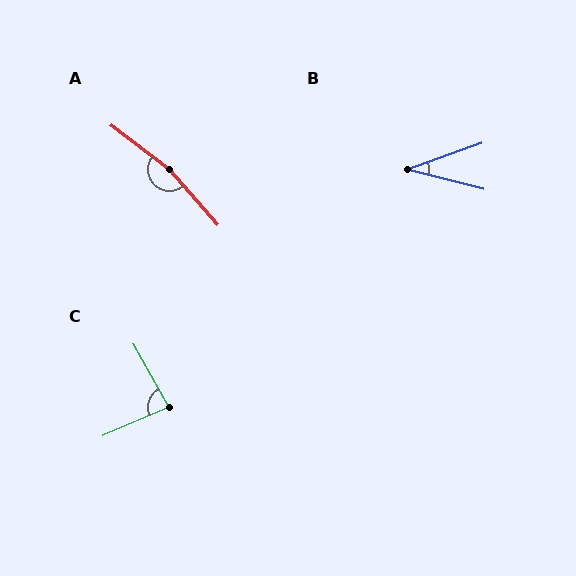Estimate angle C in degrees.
Approximately 84 degrees.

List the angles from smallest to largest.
B (34°), C (84°), A (168°).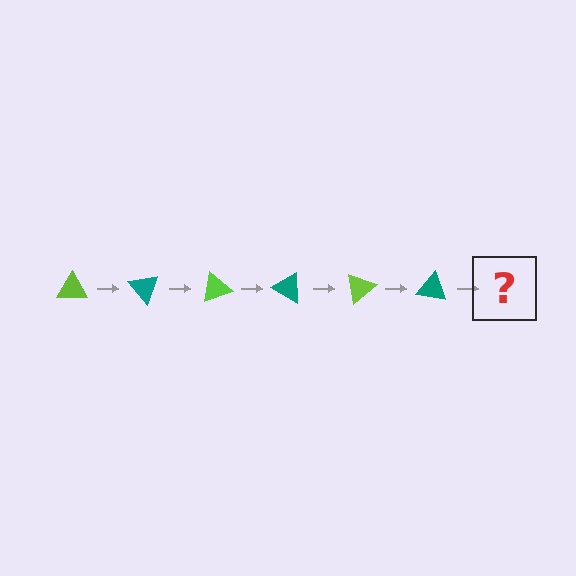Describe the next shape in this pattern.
It should be a lime triangle, rotated 300 degrees from the start.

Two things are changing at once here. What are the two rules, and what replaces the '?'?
The two rules are that it rotates 50 degrees each step and the color cycles through lime and teal. The '?' should be a lime triangle, rotated 300 degrees from the start.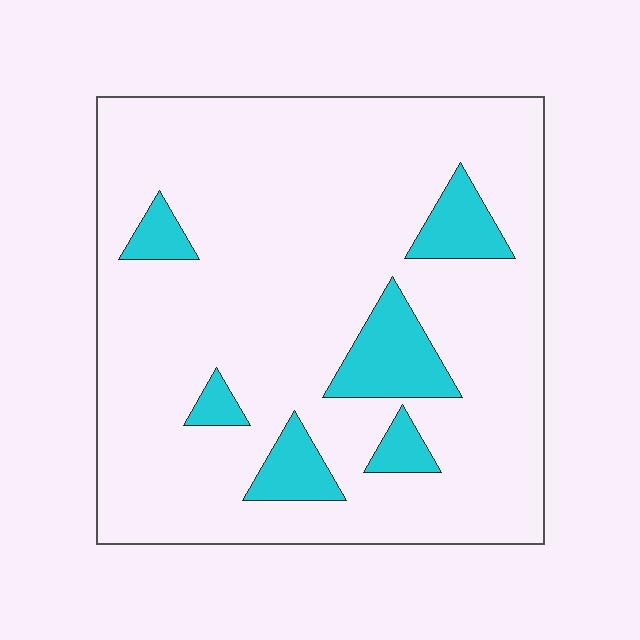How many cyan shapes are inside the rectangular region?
6.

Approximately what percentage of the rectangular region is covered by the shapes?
Approximately 15%.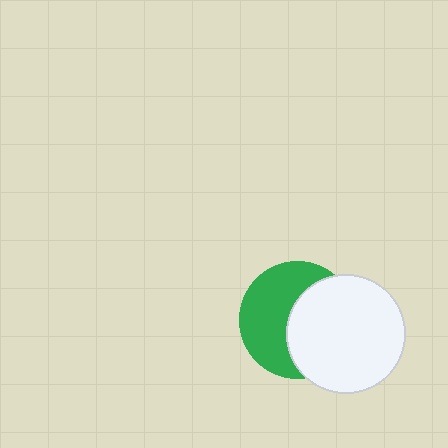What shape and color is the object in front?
The object in front is a white circle.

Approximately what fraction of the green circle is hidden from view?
Roughly 48% of the green circle is hidden behind the white circle.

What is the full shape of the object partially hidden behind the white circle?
The partially hidden object is a green circle.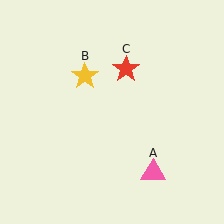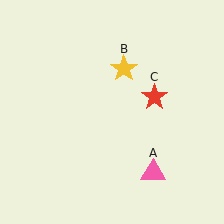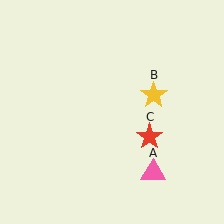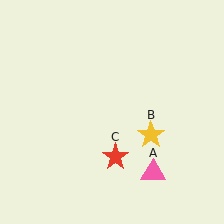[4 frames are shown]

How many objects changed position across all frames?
2 objects changed position: yellow star (object B), red star (object C).